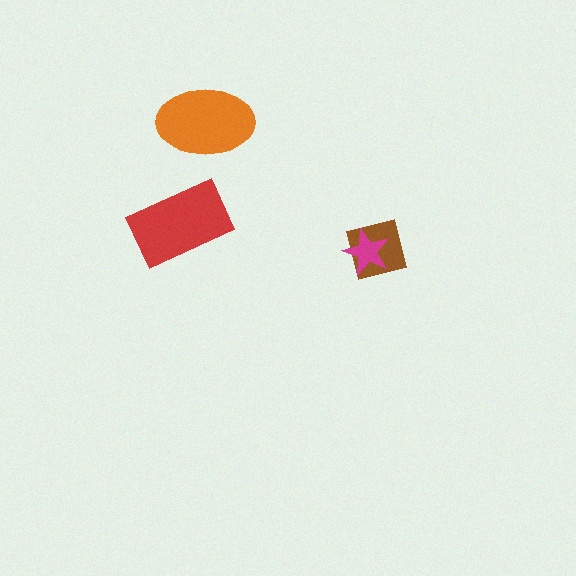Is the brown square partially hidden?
Yes, it is partially covered by another shape.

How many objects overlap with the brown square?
1 object overlaps with the brown square.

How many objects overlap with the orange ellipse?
0 objects overlap with the orange ellipse.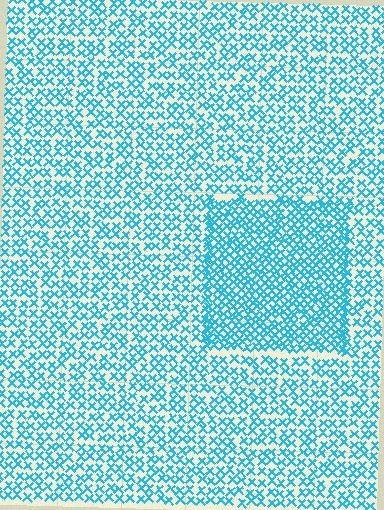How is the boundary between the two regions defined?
The boundary is defined by a change in element density (approximately 1.6x ratio). All elements are the same color, size, and shape.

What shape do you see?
I see a rectangle.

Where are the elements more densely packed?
The elements are more densely packed inside the rectangle boundary.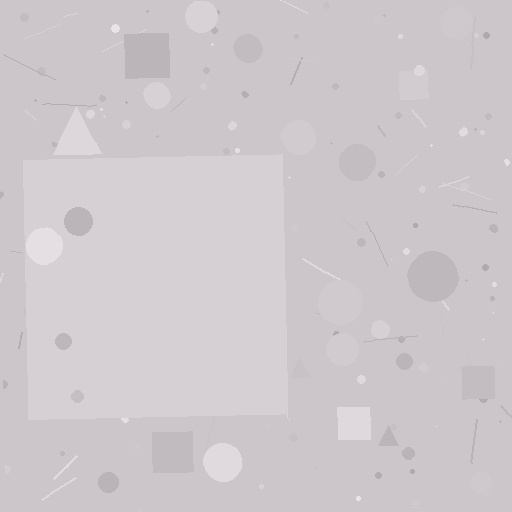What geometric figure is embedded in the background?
A square is embedded in the background.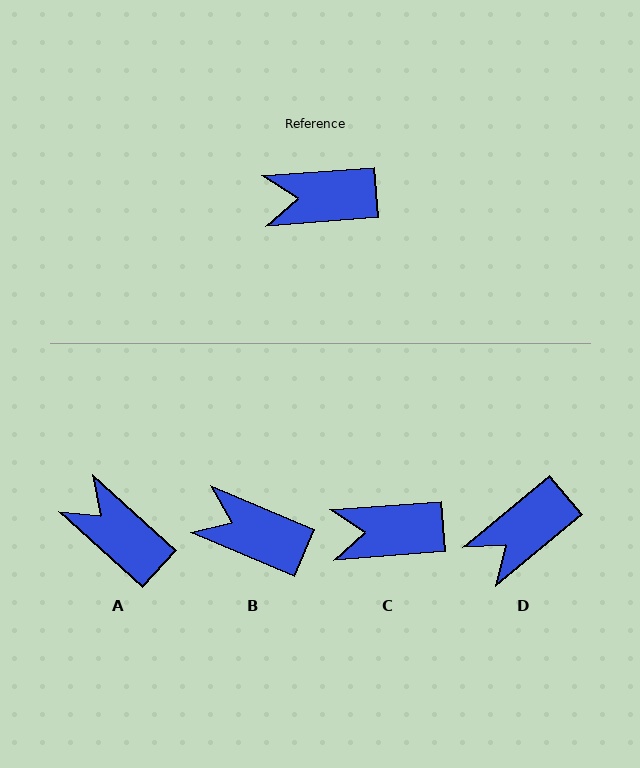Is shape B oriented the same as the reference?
No, it is off by about 27 degrees.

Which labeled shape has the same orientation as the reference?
C.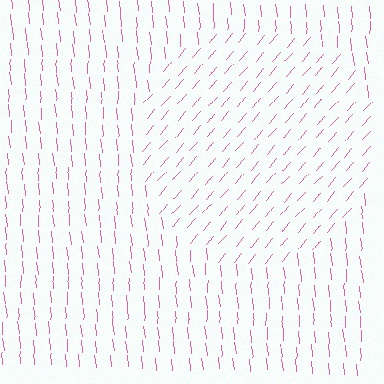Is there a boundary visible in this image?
Yes, there is a texture boundary formed by a change in line orientation.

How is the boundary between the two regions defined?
The boundary is defined purely by a change in line orientation (approximately 45 degrees difference). All lines are the same color and thickness.